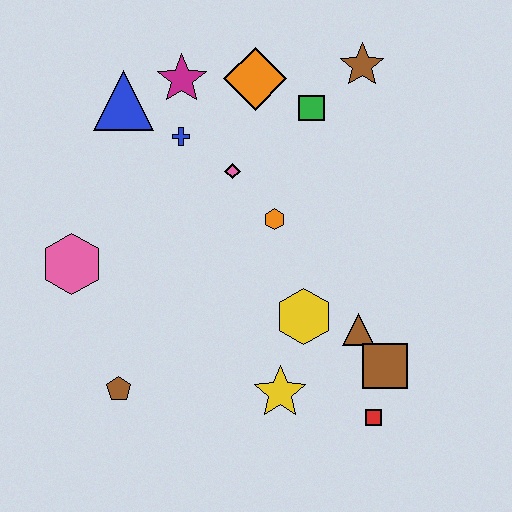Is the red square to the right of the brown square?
No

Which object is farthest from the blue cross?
The red square is farthest from the blue cross.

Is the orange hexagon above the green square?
No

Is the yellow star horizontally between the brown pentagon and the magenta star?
No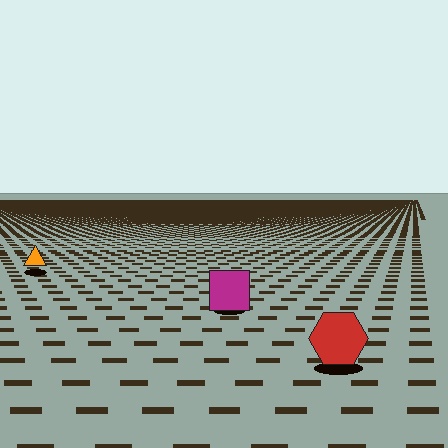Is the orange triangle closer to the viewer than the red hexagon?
No. The red hexagon is closer — you can tell from the texture gradient: the ground texture is coarser near it.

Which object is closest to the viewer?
The red hexagon is closest. The texture marks near it are larger and more spread out.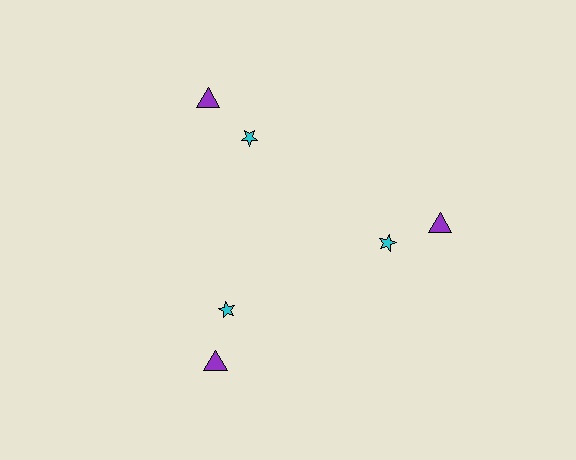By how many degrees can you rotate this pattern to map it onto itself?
The pattern maps onto itself every 120 degrees of rotation.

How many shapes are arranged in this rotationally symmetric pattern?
There are 6 shapes, arranged in 3 groups of 2.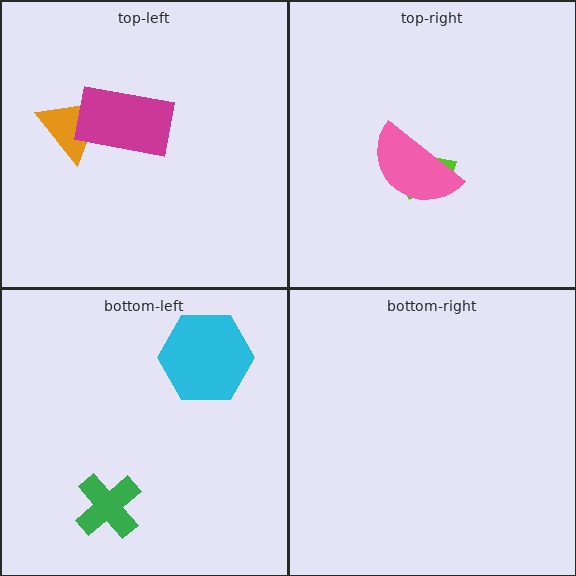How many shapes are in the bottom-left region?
2.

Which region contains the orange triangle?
The top-left region.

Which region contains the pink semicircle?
The top-right region.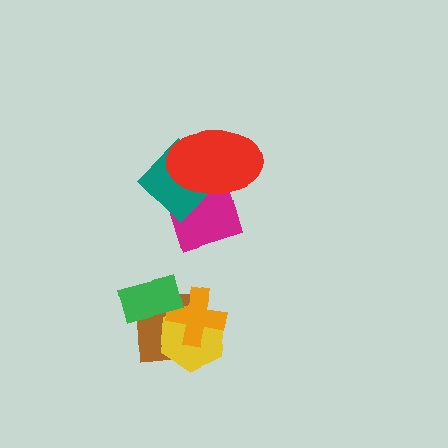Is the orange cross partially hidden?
Yes, it is partially covered by another shape.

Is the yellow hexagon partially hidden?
Yes, it is partially covered by another shape.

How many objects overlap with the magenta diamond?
2 objects overlap with the magenta diamond.